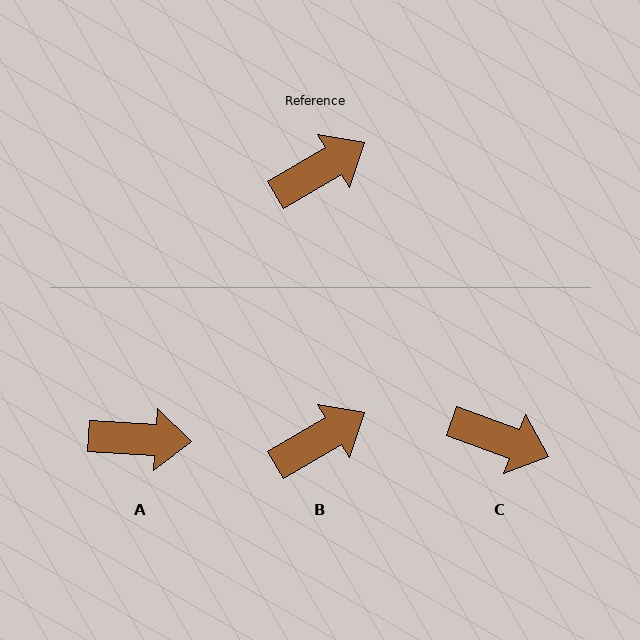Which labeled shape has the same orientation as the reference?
B.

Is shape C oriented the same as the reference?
No, it is off by about 51 degrees.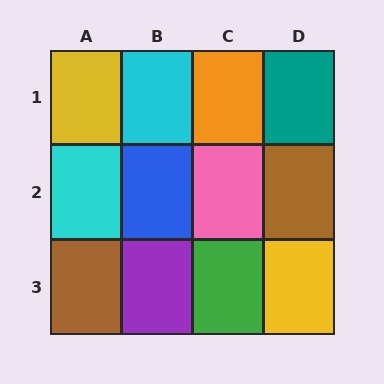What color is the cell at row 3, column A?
Brown.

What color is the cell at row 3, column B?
Purple.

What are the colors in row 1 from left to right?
Yellow, cyan, orange, teal.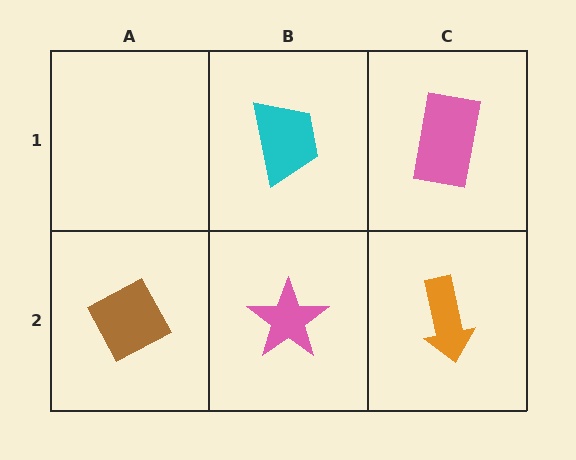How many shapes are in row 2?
3 shapes.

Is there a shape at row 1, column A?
No, that cell is empty.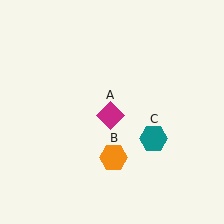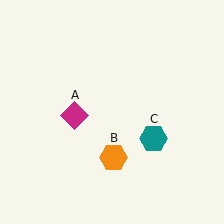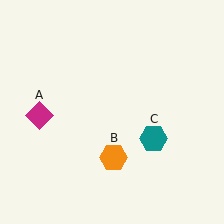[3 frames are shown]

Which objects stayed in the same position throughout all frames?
Orange hexagon (object B) and teal hexagon (object C) remained stationary.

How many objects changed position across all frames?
1 object changed position: magenta diamond (object A).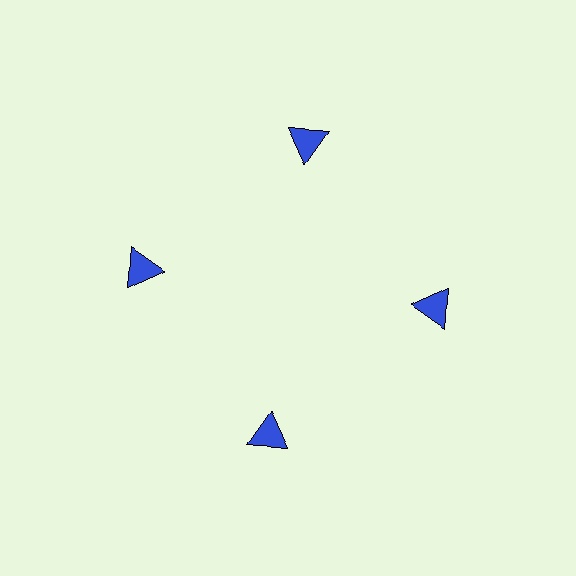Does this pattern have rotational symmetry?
Yes, this pattern has 4-fold rotational symmetry. It looks the same after rotating 90 degrees around the center.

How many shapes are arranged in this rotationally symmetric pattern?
There are 4 shapes, arranged in 4 groups of 1.